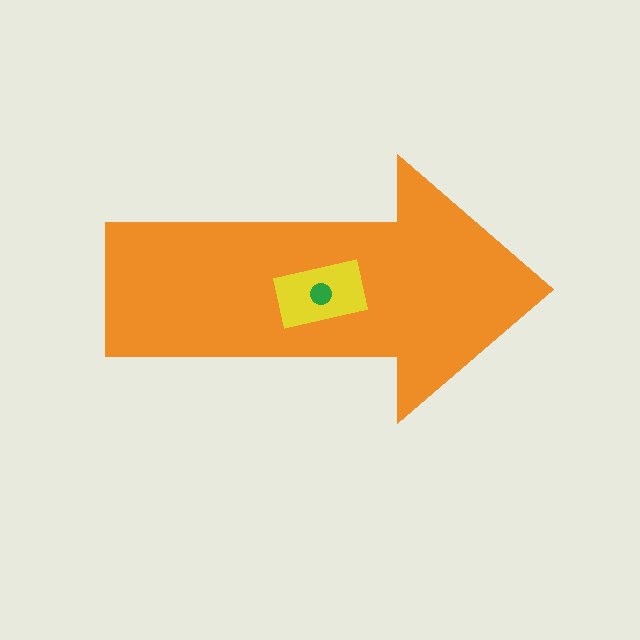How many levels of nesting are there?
3.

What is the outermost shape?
The orange arrow.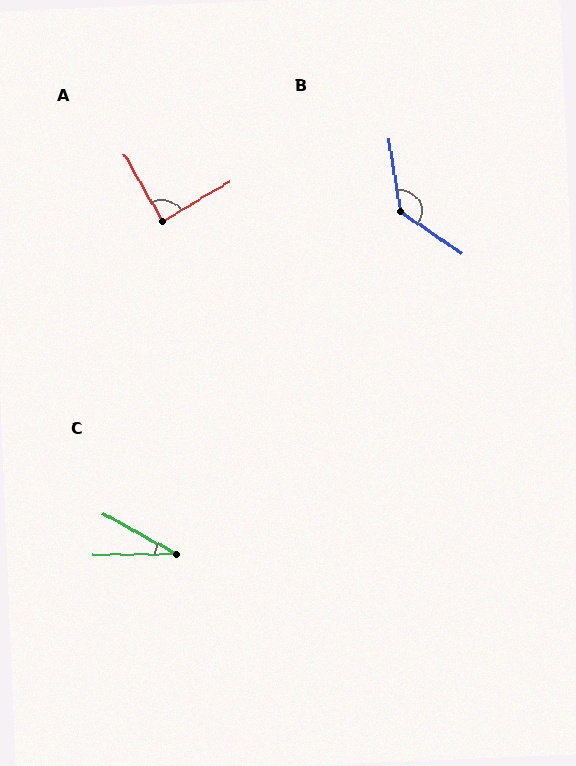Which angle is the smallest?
C, at approximately 29 degrees.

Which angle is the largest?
B, at approximately 133 degrees.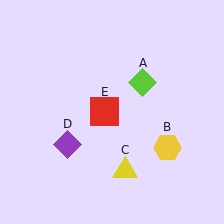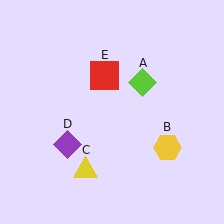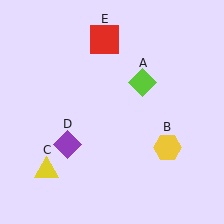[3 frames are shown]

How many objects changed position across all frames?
2 objects changed position: yellow triangle (object C), red square (object E).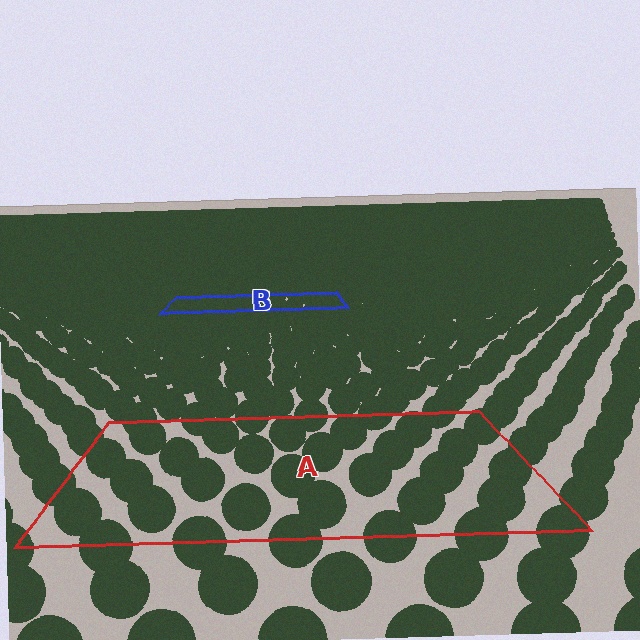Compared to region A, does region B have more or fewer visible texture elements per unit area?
Region B has more texture elements per unit area — they are packed more densely because it is farther away.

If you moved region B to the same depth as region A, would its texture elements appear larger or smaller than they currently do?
They would appear larger. At a closer depth, the same texture elements are projected at a bigger on-screen size.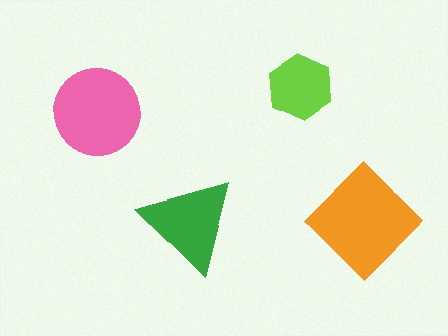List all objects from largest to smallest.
The orange diamond, the pink circle, the green triangle, the lime hexagon.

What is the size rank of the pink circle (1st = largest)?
2nd.